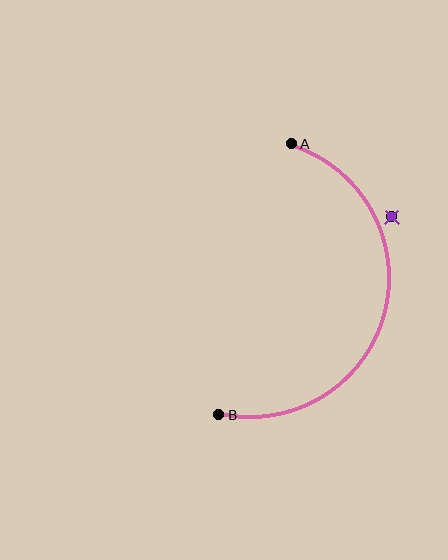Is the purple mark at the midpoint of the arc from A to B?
No — the purple mark does not lie on the arc at all. It sits slightly outside the curve.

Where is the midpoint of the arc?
The arc midpoint is the point on the curve farthest from the straight line joining A and B. It sits to the right of that line.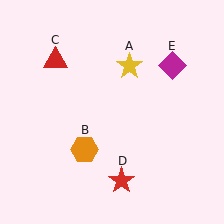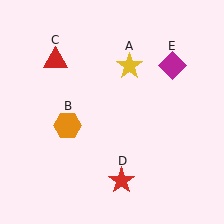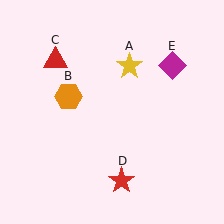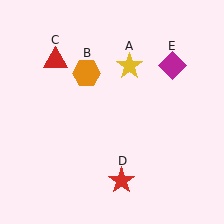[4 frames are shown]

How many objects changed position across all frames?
1 object changed position: orange hexagon (object B).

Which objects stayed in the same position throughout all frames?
Yellow star (object A) and red triangle (object C) and red star (object D) and magenta diamond (object E) remained stationary.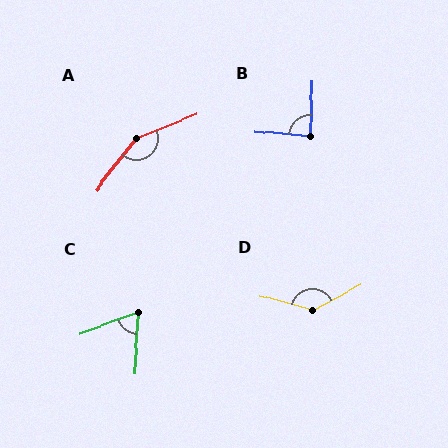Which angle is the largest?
A, at approximately 150 degrees.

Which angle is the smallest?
C, at approximately 66 degrees.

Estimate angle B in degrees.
Approximately 87 degrees.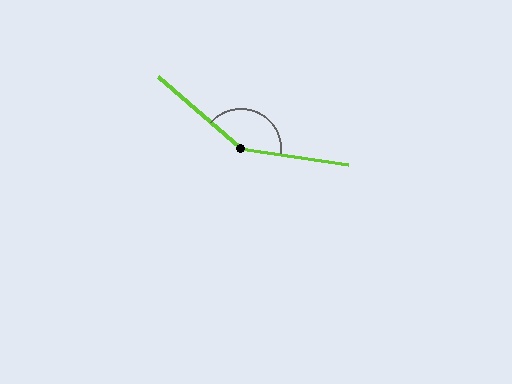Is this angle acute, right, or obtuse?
It is obtuse.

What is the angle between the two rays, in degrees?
Approximately 148 degrees.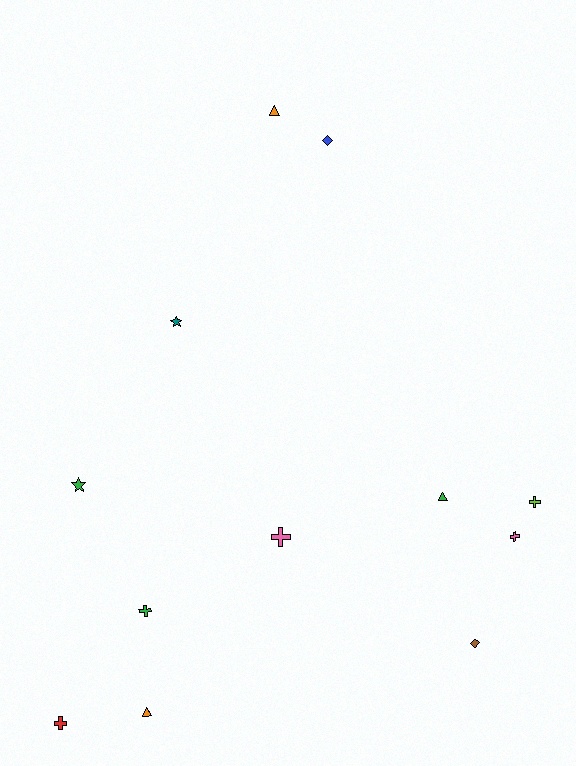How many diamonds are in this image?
There are 2 diamonds.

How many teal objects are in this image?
There is 1 teal object.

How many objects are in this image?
There are 12 objects.